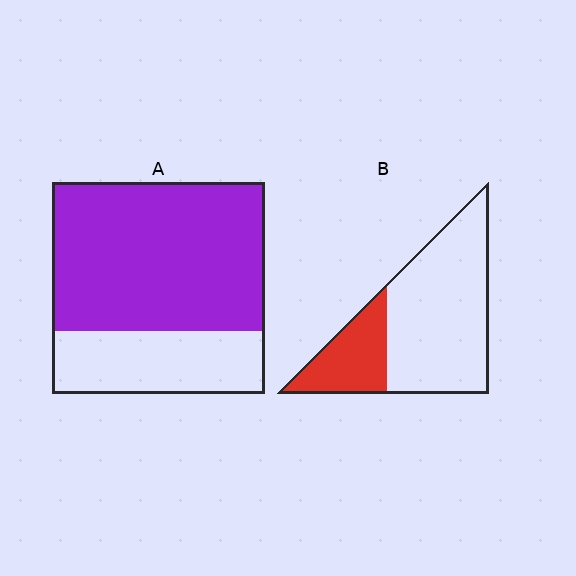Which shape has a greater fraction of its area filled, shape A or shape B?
Shape A.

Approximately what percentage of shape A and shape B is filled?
A is approximately 70% and B is approximately 25%.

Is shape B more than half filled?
No.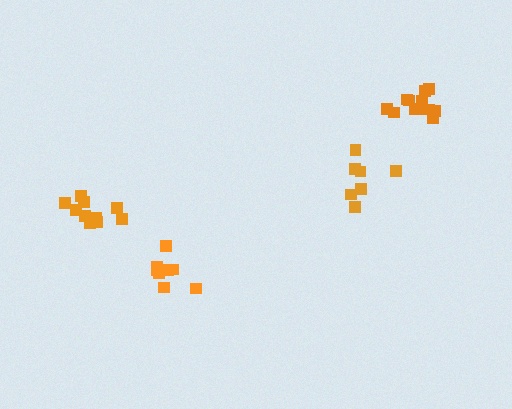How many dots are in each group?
Group 1: 8 dots, Group 2: 7 dots, Group 3: 12 dots, Group 4: 12 dots (39 total).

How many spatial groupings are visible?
There are 4 spatial groupings.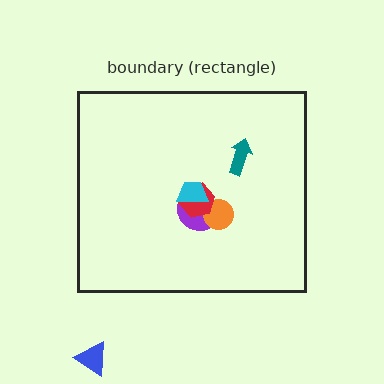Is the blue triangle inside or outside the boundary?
Outside.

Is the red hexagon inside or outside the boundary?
Inside.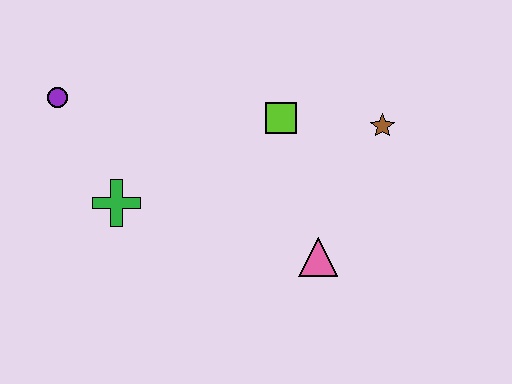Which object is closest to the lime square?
The brown star is closest to the lime square.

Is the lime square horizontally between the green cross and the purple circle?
No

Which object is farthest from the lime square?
The purple circle is farthest from the lime square.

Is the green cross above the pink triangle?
Yes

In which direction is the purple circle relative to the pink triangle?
The purple circle is to the left of the pink triangle.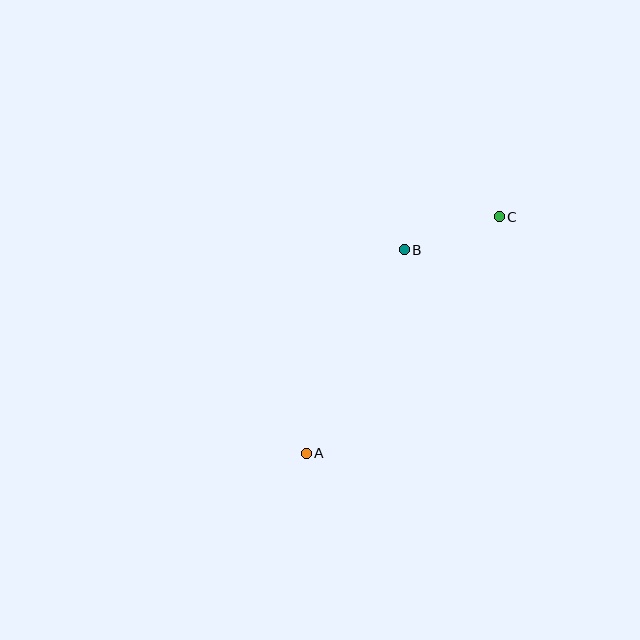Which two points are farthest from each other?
Points A and C are farthest from each other.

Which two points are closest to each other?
Points B and C are closest to each other.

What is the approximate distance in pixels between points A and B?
The distance between A and B is approximately 226 pixels.